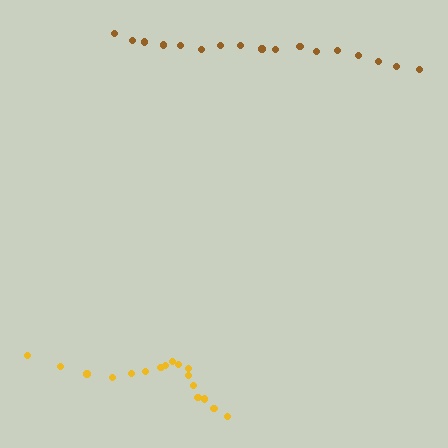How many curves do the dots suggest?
There are 2 distinct paths.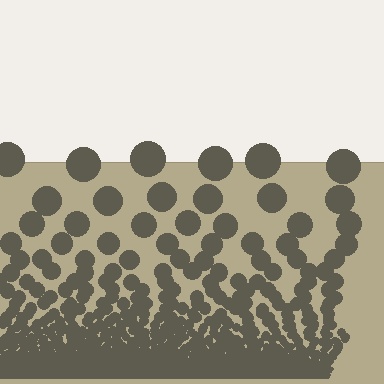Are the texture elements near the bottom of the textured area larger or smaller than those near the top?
Smaller. The gradient is inverted — elements near the bottom are smaller and denser.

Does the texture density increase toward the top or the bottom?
Density increases toward the bottom.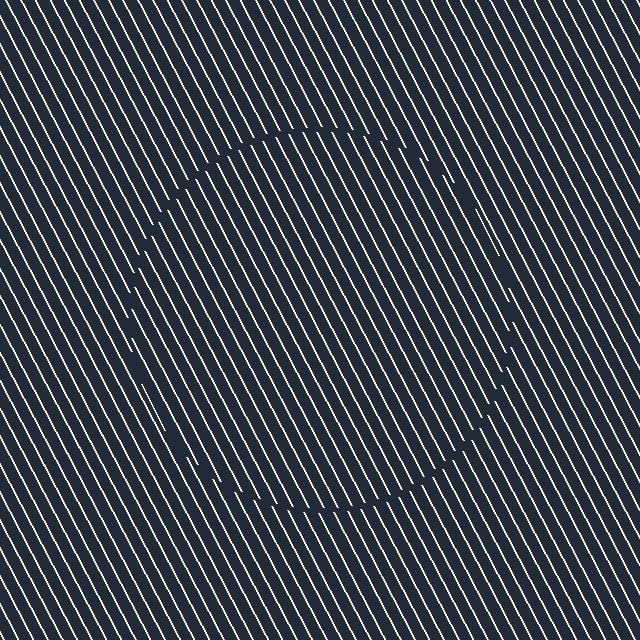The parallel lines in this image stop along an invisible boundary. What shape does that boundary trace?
An illusory circle. The interior of the shape contains the same grating, shifted by half a period — the contour is defined by the phase discontinuity where line-ends from the inner and outer gratings abut.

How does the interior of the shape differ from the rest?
The interior of the shape contains the same grating, shifted by half a period — the contour is defined by the phase discontinuity where line-ends from the inner and outer gratings abut.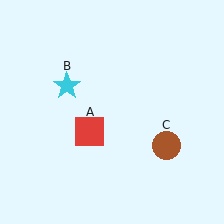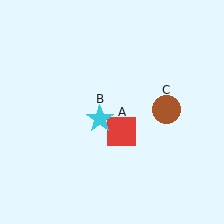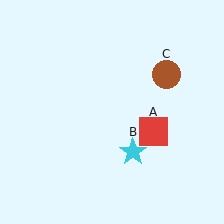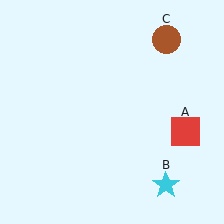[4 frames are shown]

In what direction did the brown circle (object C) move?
The brown circle (object C) moved up.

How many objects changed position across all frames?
3 objects changed position: red square (object A), cyan star (object B), brown circle (object C).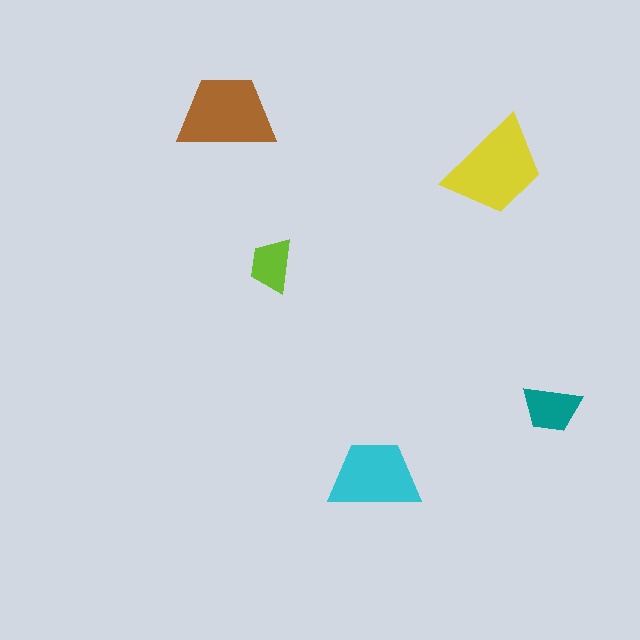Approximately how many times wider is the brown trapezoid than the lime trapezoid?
About 2 times wider.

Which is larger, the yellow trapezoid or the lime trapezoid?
The yellow one.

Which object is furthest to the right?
The teal trapezoid is rightmost.